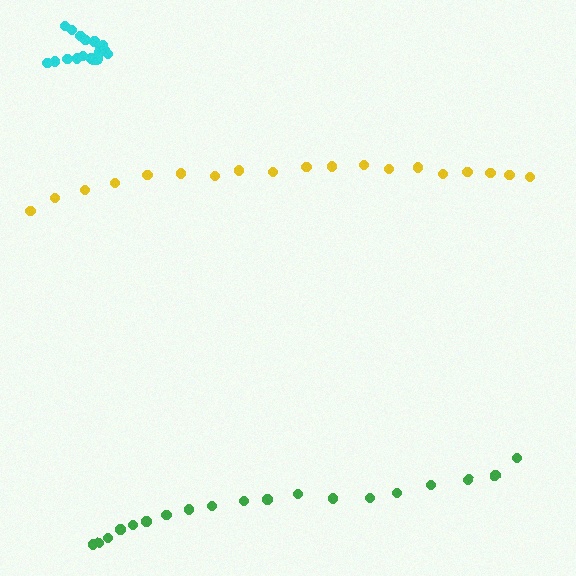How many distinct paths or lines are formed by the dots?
There are 3 distinct paths.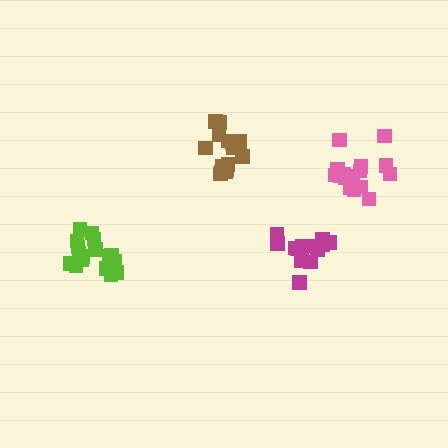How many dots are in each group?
Group 1: 14 dots, Group 2: 17 dots, Group 3: 17 dots, Group 4: 15 dots (63 total).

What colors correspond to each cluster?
The clusters are colored: magenta, pink, lime, brown.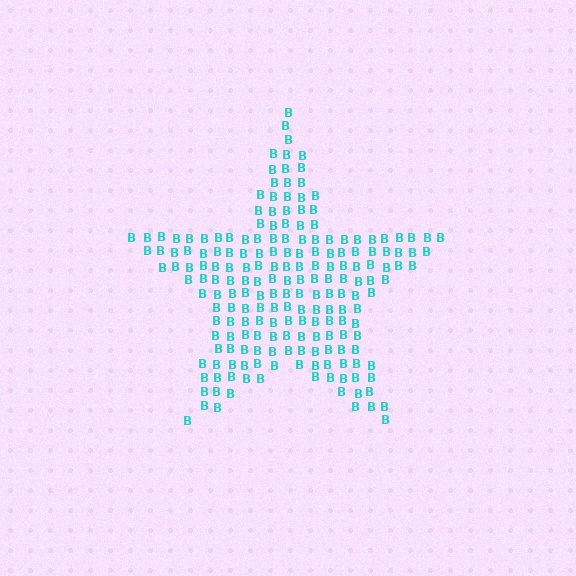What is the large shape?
The large shape is a star.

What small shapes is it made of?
It is made of small letter B's.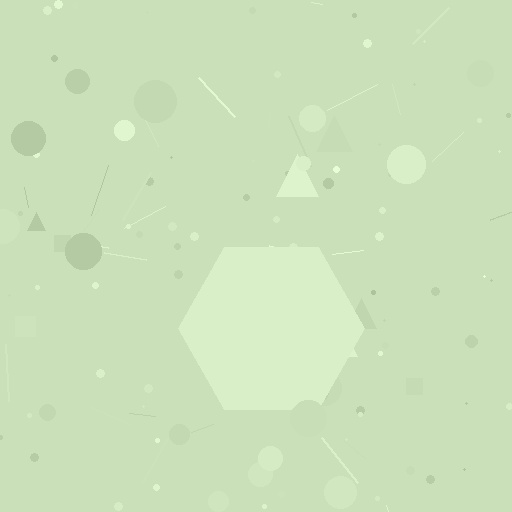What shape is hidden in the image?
A hexagon is hidden in the image.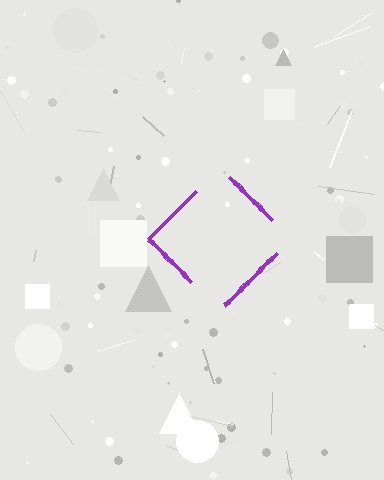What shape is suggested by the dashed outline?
The dashed outline suggests a diamond.